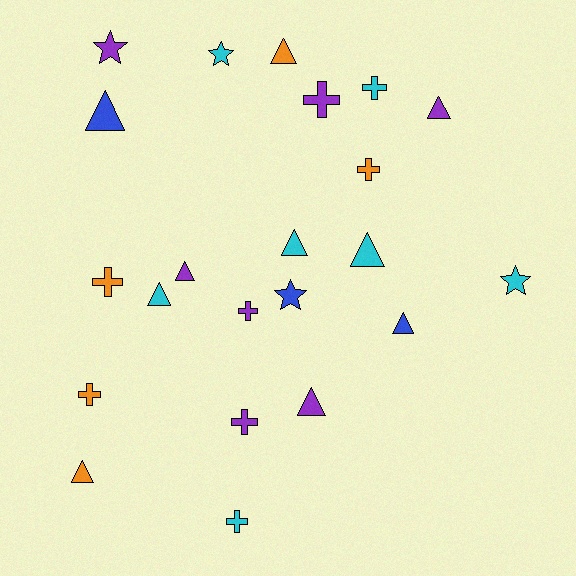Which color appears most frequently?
Purple, with 7 objects.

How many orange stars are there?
There are no orange stars.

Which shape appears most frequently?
Triangle, with 10 objects.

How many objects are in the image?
There are 22 objects.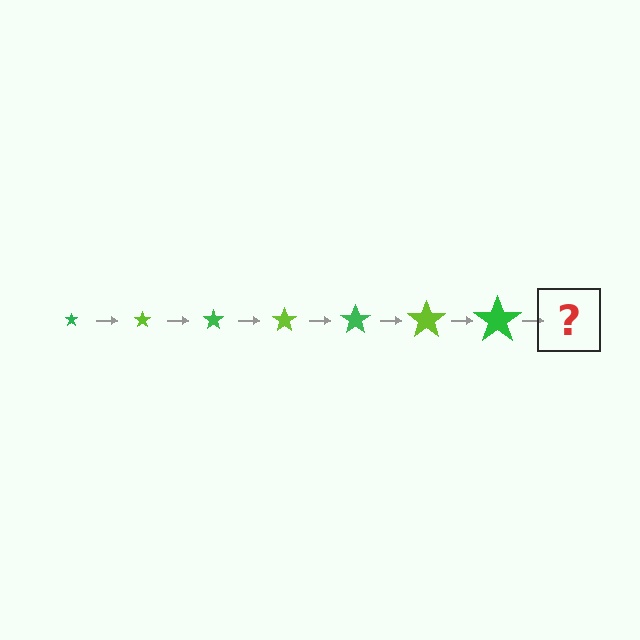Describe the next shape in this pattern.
It should be a lime star, larger than the previous one.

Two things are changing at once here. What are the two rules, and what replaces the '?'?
The two rules are that the star grows larger each step and the color cycles through green and lime. The '?' should be a lime star, larger than the previous one.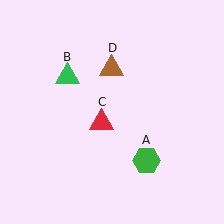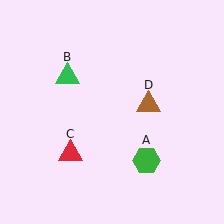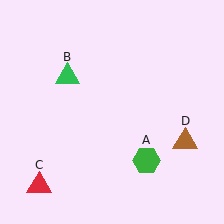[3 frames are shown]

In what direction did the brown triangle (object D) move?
The brown triangle (object D) moved down and to the right.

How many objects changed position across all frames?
2 objects changed position: red triangle (object C), brown triangle (object D).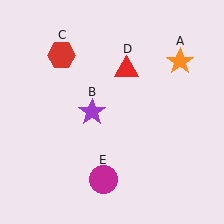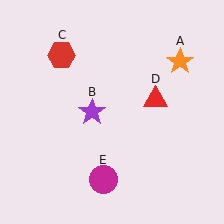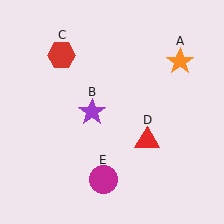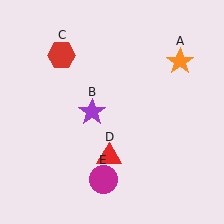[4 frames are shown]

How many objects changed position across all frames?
1 object changed position: red triangle (object D).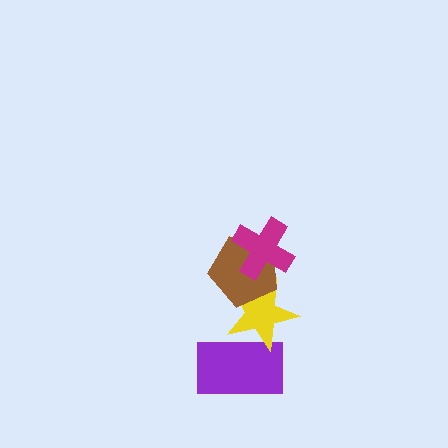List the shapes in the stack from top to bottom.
From top to bottom: the magenta cross, the brown pentagon, the yellow star, the purple rectangle.